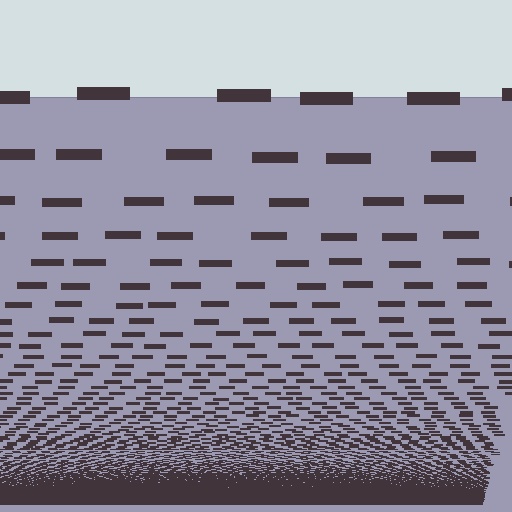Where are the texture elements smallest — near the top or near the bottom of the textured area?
Near the bottom.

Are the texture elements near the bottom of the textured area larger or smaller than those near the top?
Smaller. The gradient is inverted — elements near the bottom are smaller and denser.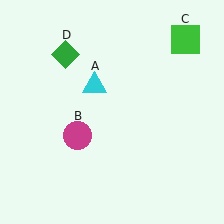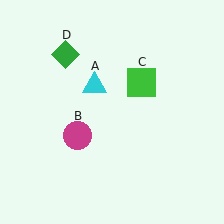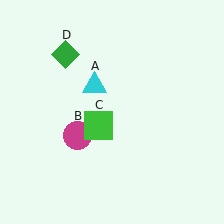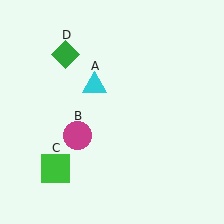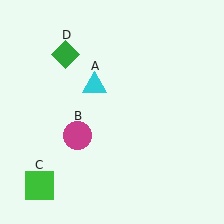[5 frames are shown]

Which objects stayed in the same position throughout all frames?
Cyan triangle (object A) and magenta circle (object B) and green diamond (object D) remained stationary.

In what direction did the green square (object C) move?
The green square (object C) moved down and to the left.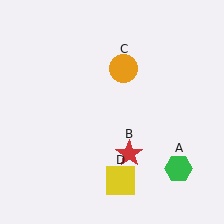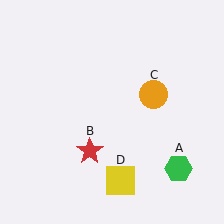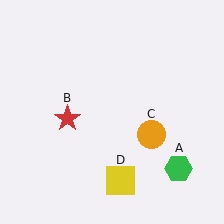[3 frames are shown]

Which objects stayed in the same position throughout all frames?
Green hexagon (object A) and yellow square (object D) remained stationary.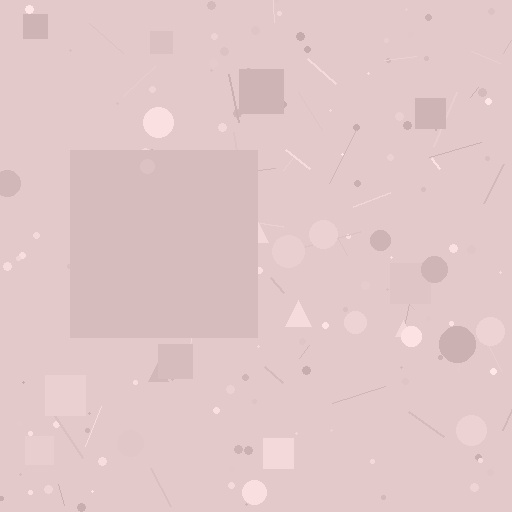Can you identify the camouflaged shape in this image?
The camouflaged shape is a square.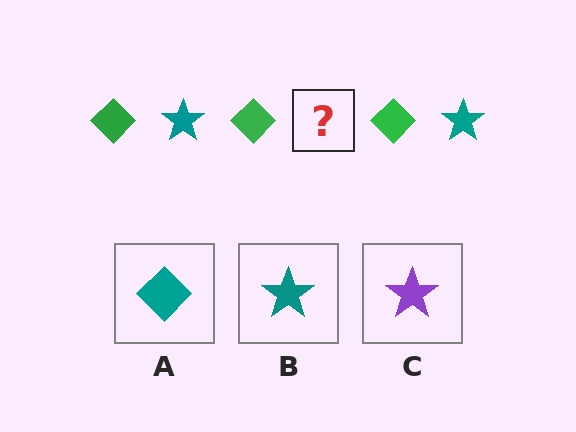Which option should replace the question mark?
Option B.